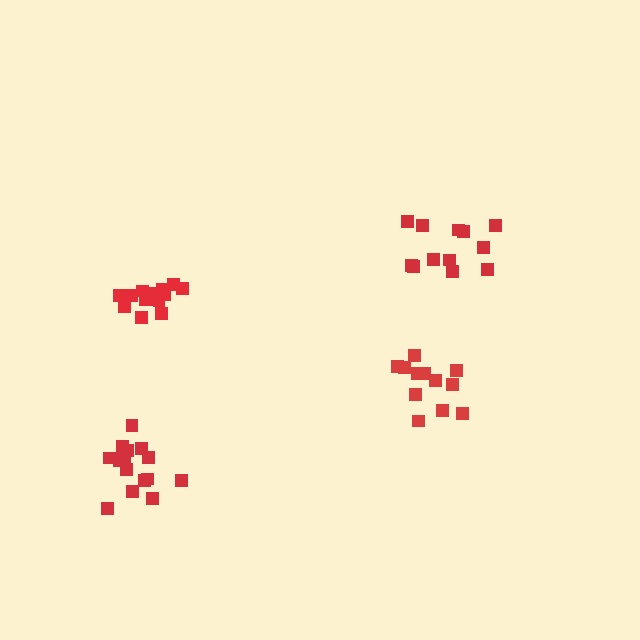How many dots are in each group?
Group 1: 12 dots, Group 2: 12 dots, Group 3: 16 dots, Group 4: 14 dots (54 total).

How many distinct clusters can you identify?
There are 4 distinct clusters.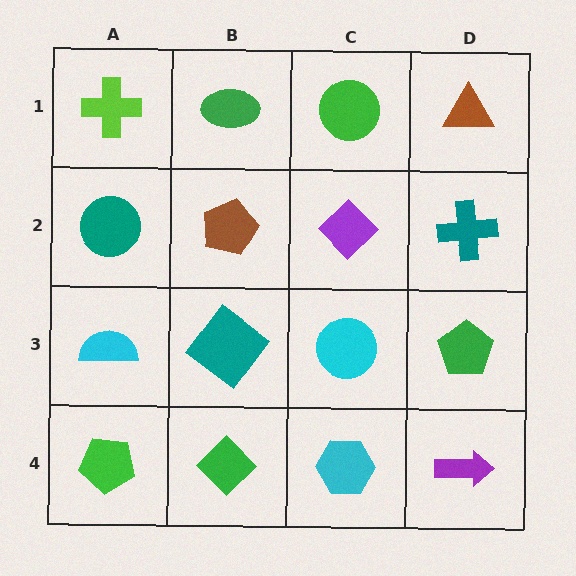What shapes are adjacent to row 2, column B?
A green ellipse (row 1, column B), a teal diamond (row 3, column B), a teal circle (row 2, column A), a purple diamond (row 2, column C).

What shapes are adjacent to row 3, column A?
A teal circle (row 2, column A), a green pentagon (row 4, column A), a teal diamond (row 3, column B).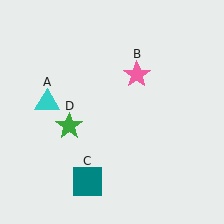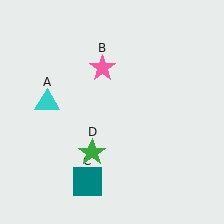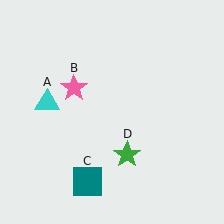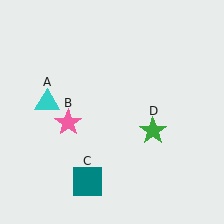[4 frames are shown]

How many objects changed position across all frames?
2 objects changed position: pink star (object B), green star (object D).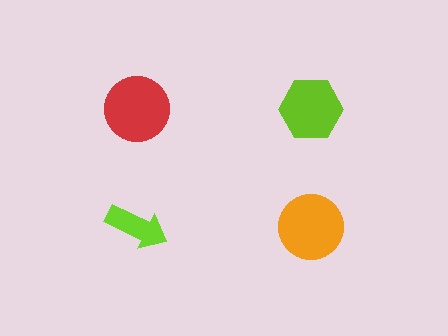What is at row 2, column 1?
A lime arrow.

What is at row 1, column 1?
A red circle.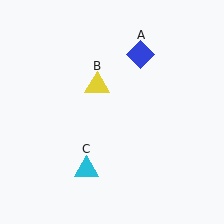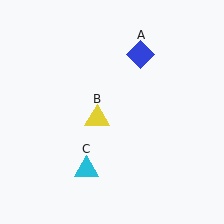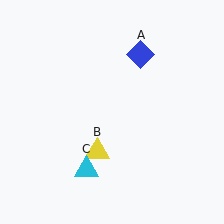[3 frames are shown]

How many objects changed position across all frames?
1 object changed position: yellow triangle (object B).